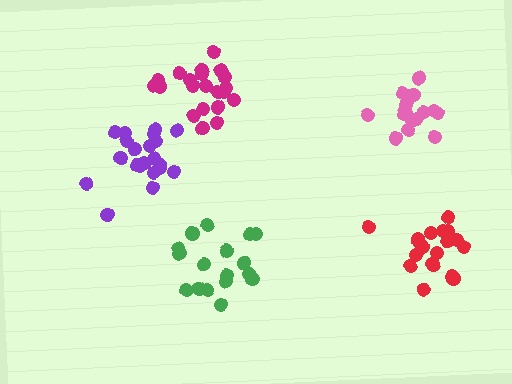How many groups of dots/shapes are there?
There are 5 groups.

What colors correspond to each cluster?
The clusters are colored: pink, magenta, green, purple, red.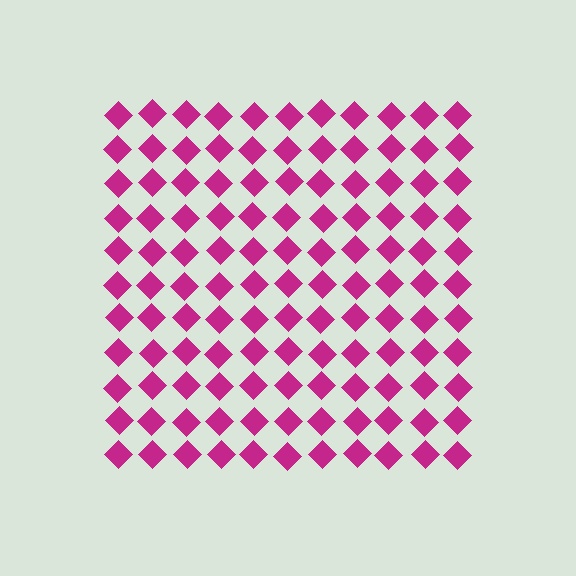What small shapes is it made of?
It is made of small diamonds.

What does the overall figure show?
The overall figure shows a square.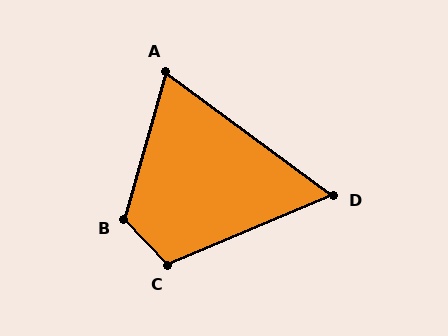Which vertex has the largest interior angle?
B, at approximately 120 degrees.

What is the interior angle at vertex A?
Approximately 70 degrees (acute).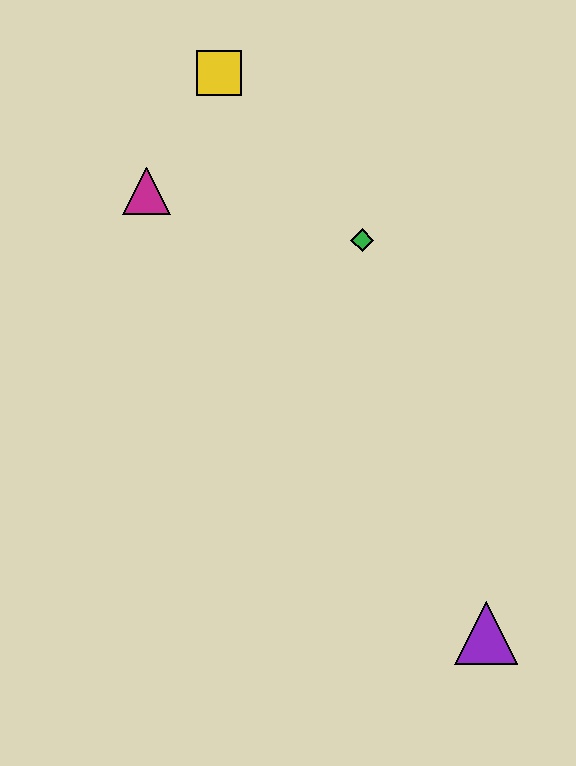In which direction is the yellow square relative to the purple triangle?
The yellow square is above the purple triangle.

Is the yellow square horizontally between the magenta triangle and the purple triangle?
Yes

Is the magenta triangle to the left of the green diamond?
Yes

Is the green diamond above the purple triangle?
Yes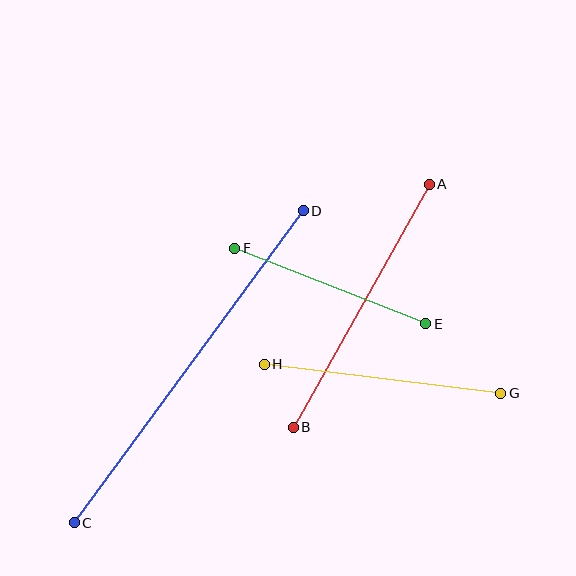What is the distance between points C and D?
The distance is approximately 387 pixels.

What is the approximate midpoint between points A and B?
The midpoint is at approximately (361, 306) pixels.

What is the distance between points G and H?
The distance is approximately 238 pixels.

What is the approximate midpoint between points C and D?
The midpoint is at approximately (189, 367) pixels.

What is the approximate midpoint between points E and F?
The midpoint is at approximately (330, 286) pixels.